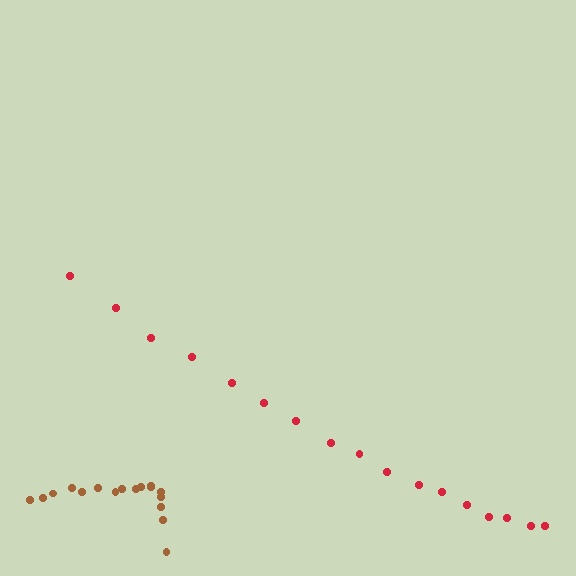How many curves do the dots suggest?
There are 2 distinct paths.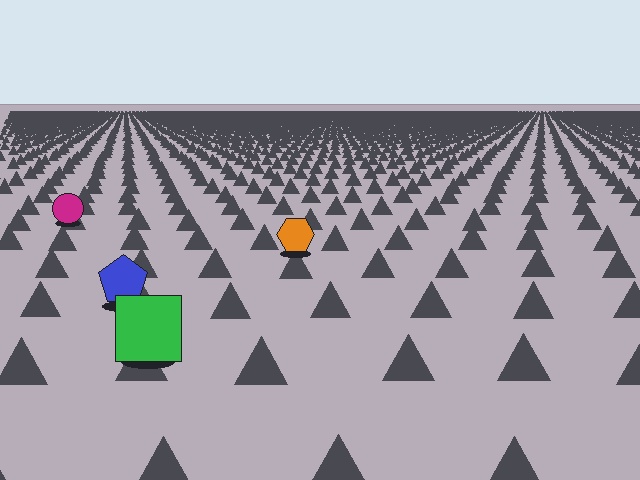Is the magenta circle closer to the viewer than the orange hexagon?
No. The orange hexagon is closer — you can tell from the texture gradient: the ground texture is coarser near it.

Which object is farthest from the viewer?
The magenta circle is farthest from the viewer. It appears smaller and the ground texture around it is denser.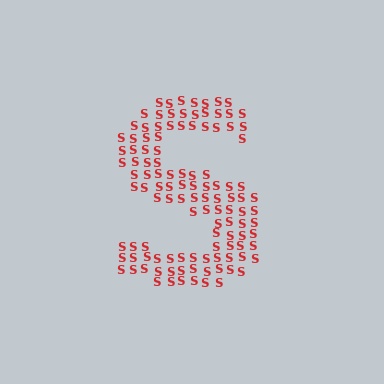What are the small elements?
The small elements are letter S's.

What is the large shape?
The large shape is the letter S.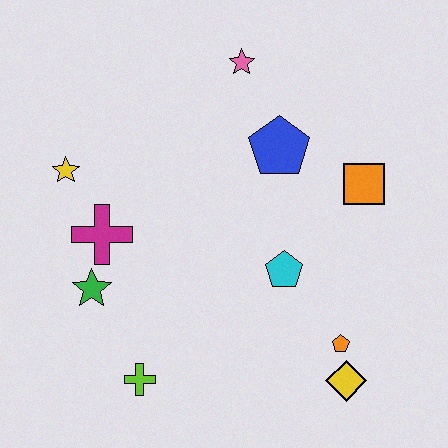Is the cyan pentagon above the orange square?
No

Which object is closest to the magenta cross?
The green star is closest to the magenta cross.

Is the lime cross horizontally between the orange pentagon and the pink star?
No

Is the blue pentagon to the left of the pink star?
No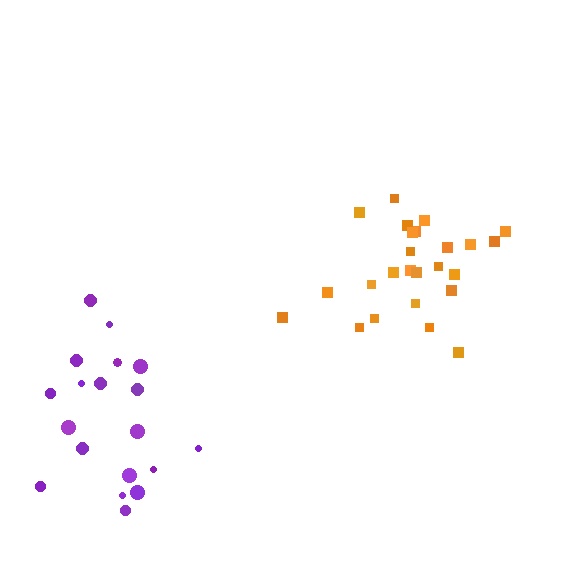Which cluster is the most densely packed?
Orange.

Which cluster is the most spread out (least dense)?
Purple.